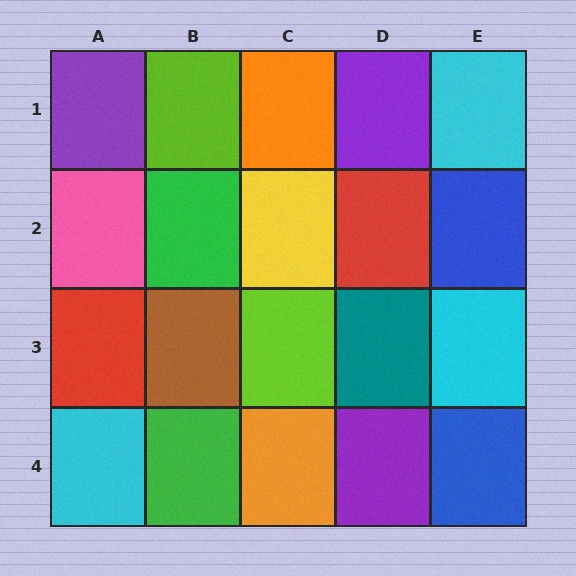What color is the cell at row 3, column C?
Lime.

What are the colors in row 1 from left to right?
Purple, lime, orange, purple, cyan.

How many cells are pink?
1 cell is pink.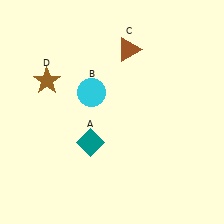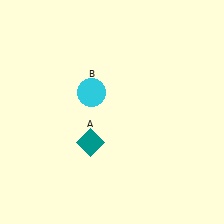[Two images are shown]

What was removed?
The brown triangle (C), the brown star (D) were removed in Image 2.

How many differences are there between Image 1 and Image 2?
There are 2 differences between the two images.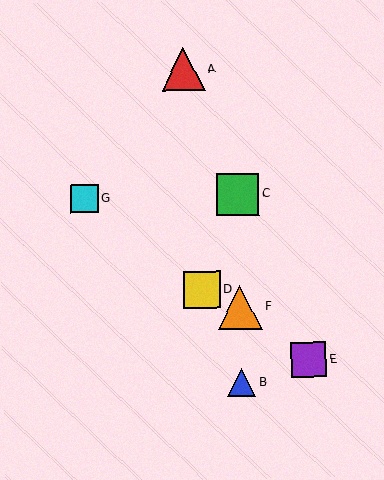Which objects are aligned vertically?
Objects B, C, F are aligned vertically.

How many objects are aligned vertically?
3 objects (B, C, F) are aligned vertically.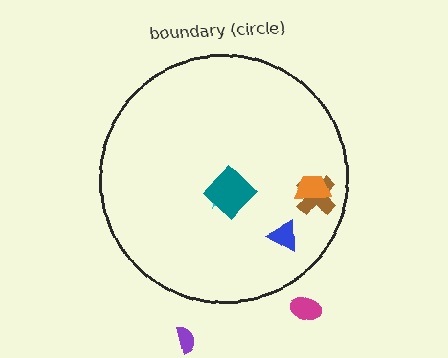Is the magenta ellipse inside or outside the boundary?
Outside.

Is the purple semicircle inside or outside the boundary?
Outside.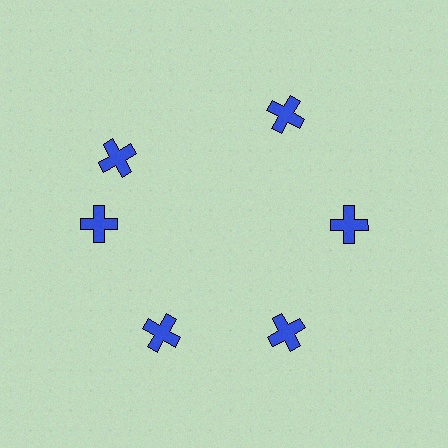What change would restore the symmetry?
The symmetry would be restored by rotating it back into even spacing with its neighbors so that all 6 crosses sit at equal angles and equal distance from the center.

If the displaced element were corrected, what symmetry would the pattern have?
It would have 6-fold rotational symmetry — the pattern would map onto itself every 60 degrees.